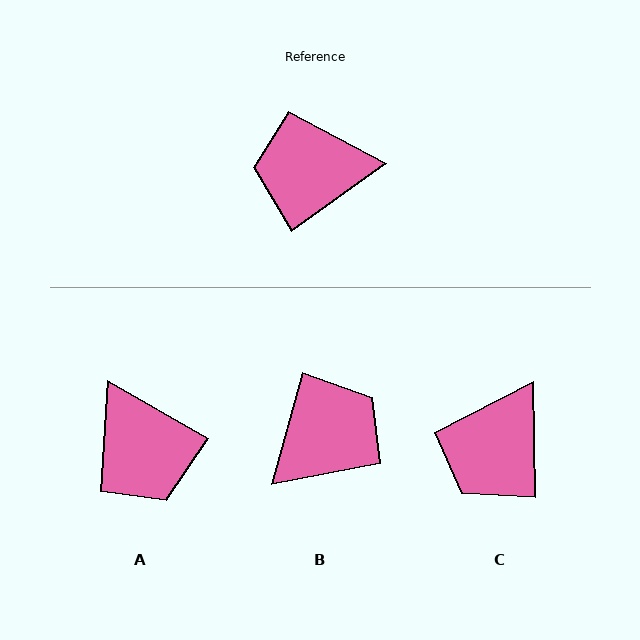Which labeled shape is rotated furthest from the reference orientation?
B, about 141 degrees away.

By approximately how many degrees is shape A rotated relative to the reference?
Approximately 115 degrees counter-clockwise.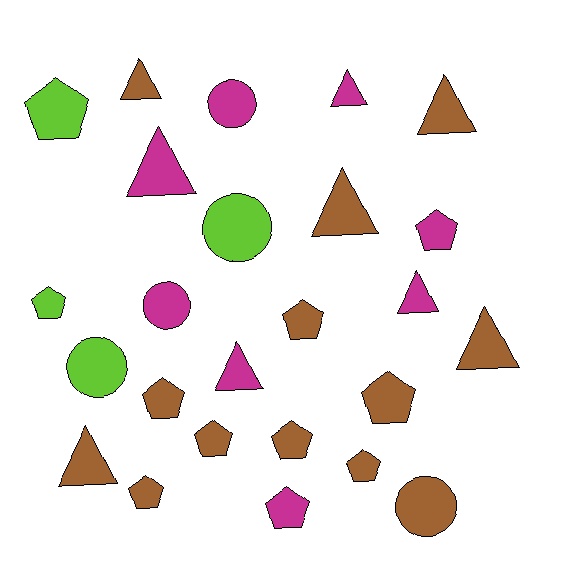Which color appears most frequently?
Brown, with 13 objects.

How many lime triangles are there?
There are no lime triangles.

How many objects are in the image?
There are 25 objects.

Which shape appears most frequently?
Pentagon, with 11 objects.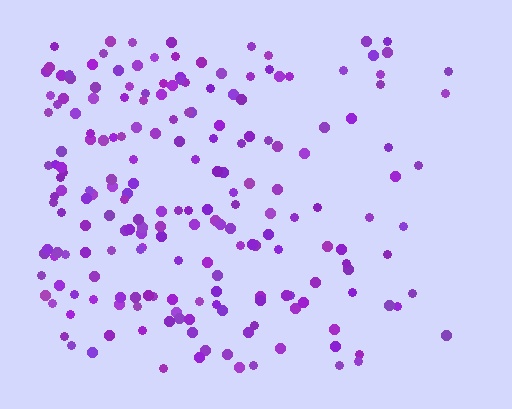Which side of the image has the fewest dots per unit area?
The right.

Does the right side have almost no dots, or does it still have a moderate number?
Still a moderate number, just noticeably fewer than the left.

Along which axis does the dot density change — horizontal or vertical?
Horizontal.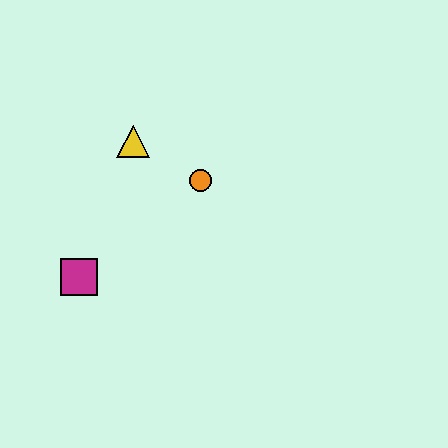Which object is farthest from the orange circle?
The magenta square is farthest from the orange circle.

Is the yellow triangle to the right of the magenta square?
Yes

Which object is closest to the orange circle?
The yellow triangle is closest to the orange circle.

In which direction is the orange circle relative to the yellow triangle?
The orange circle is to the right of the yellow triangle.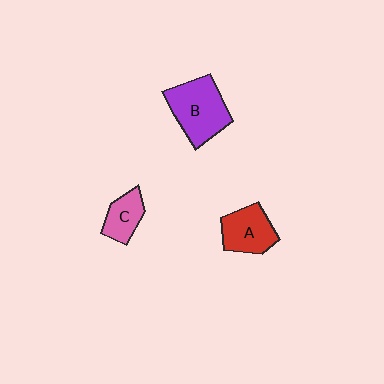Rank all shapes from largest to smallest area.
From largest to smallest: B (purple), A (red), C (pink).